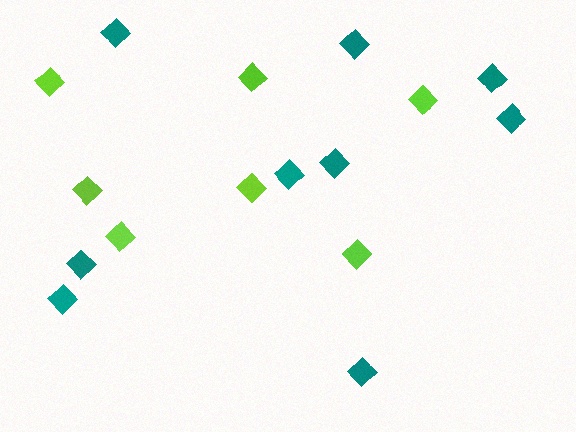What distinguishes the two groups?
There are 2 groups: one group of lime diamonds (7) and one group of teal diamonds (9).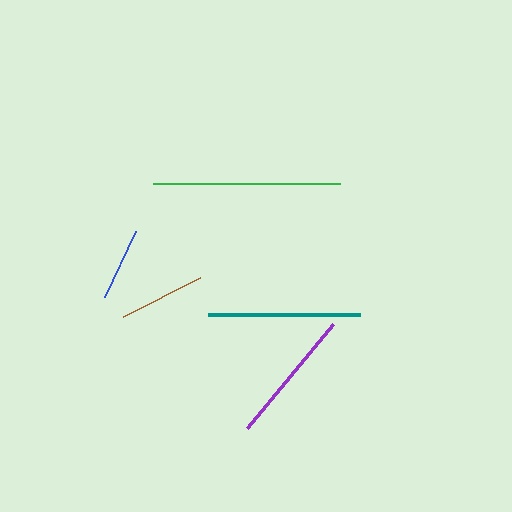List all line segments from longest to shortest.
From longest to shortest: green, teal, purple, brown, blue.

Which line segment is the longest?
The green line is the longest at approximately 186 pixels.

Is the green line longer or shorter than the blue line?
The green line is longer than the blue line.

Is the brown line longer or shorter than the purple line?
The purple line is longer than the brown line.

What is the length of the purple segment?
The purple segment is approximately 136 pixels long.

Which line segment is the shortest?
The blue line is the shortest at approximately 73 pixels.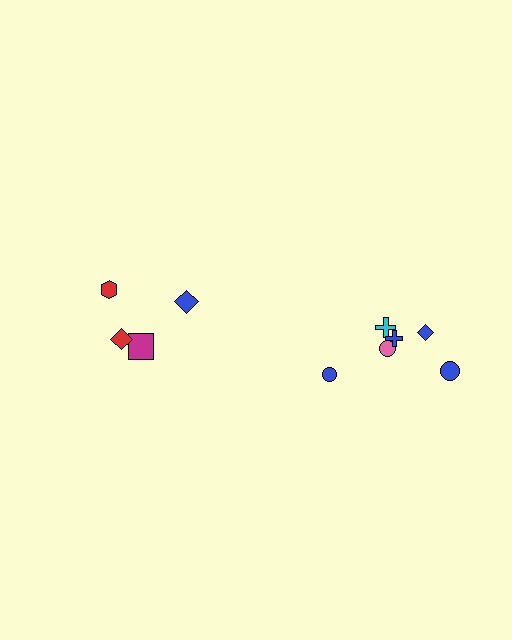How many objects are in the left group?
There are 4 objects.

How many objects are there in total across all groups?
There are 10 objects.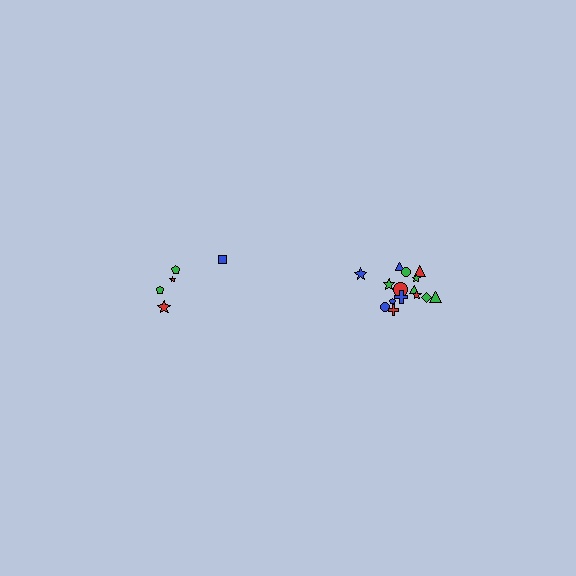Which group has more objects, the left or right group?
The right group.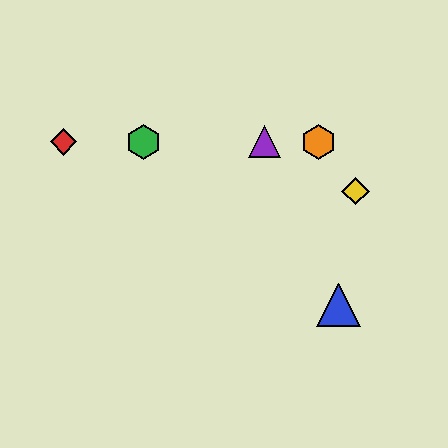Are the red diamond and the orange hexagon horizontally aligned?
Yes, both are at y≈142.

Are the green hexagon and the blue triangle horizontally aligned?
No, the green hexagon is at y≈142 and the blue triangle is at y≈305.